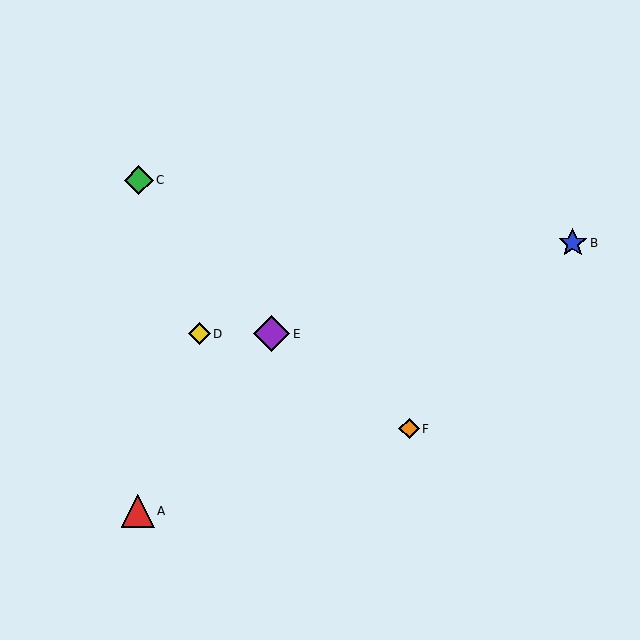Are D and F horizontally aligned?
No, D is at y≈334 and F is at y≈429.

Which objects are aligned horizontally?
Objects D, E are aligned horizontally.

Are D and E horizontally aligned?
Yes, both are at y≈334.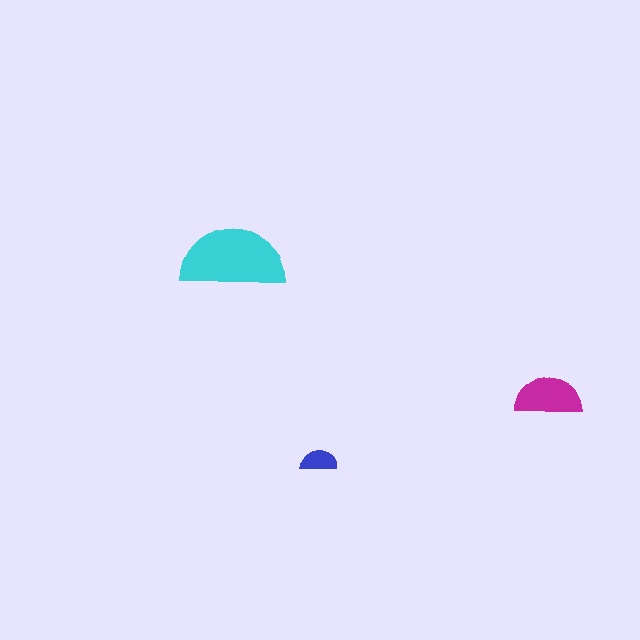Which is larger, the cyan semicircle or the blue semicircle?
The cyan one.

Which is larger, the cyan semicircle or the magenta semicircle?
The cyan one.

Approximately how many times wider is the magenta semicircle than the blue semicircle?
About 2 times wider.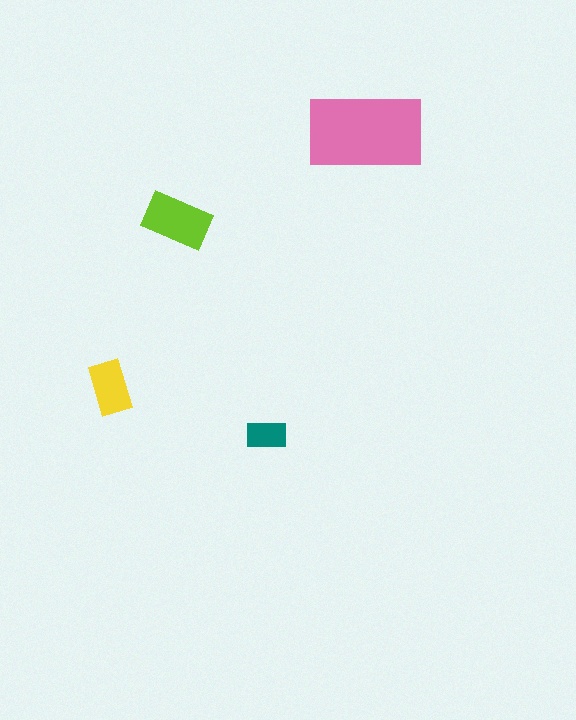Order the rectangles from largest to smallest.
the pink one, the lime one, the yellow one, the teal one.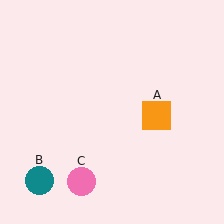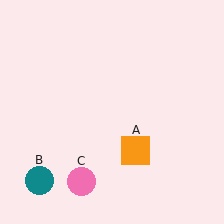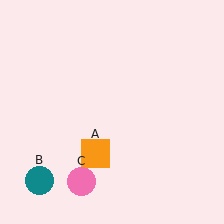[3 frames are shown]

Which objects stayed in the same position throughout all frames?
Teal circle (object B) and pink circle (object C) remained stationary.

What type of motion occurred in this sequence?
The orange square (object A) rotated clockwise around the center of the scene.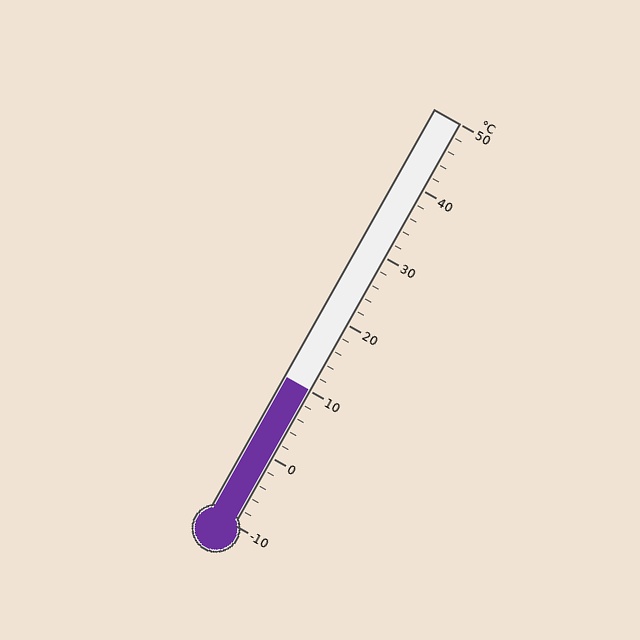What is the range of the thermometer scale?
The thermometer scale ranges from -10°C to 50°C.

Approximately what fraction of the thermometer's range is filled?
The thermometer is filled to approximately 35% of its range.